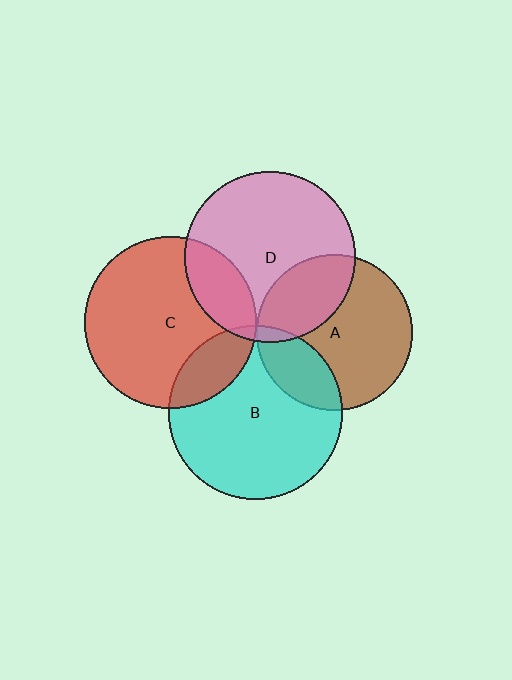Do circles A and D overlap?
Yes.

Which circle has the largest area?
Circle B (cyan).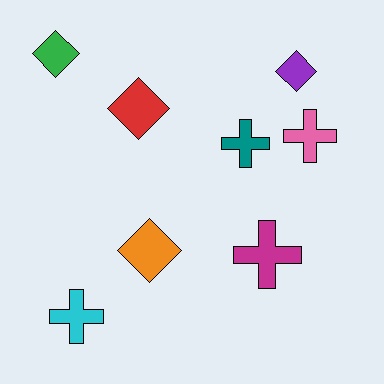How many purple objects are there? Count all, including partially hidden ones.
There is 1 purple object.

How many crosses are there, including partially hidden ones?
There are 4 crosses.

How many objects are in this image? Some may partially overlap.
There are 8 objects.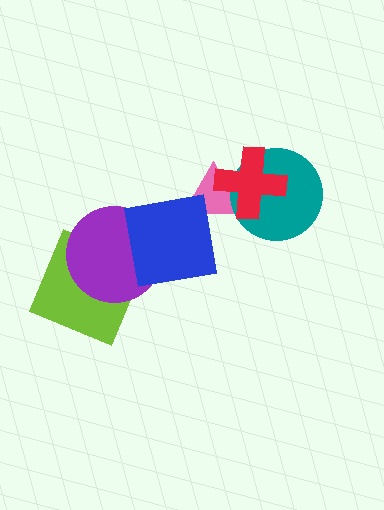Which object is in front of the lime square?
The purple circle is in front of the lime square.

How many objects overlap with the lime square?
1 object overlaps with the lime square.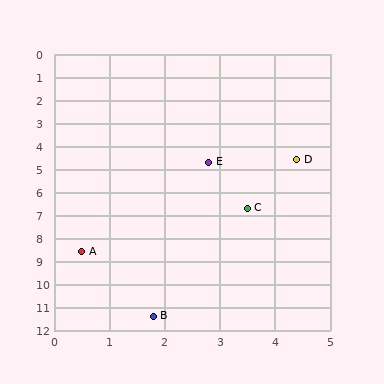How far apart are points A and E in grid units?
Points A and E are about 4.5 grid units apart.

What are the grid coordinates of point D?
Point D is at approximately (4.4, 4.6).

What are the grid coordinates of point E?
Point E is at approximately (2.8, 4.7).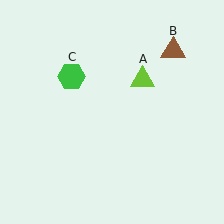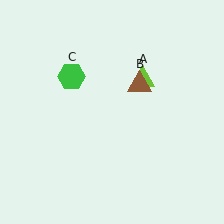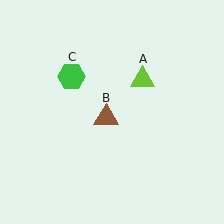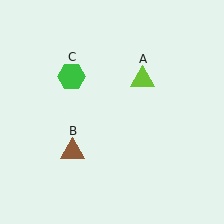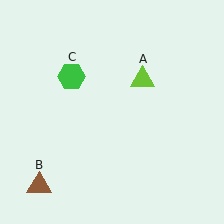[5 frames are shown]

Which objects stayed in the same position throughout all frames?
Lime triangle (object A) and green hexagon (object C) remained stationary.